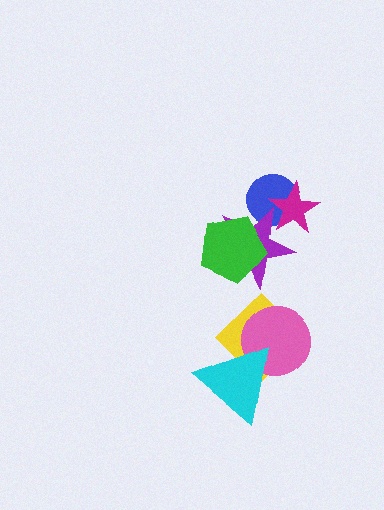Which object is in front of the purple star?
The green pentagon is in front of the purple star.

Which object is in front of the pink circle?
The cyan triangle is in front of the pink circle.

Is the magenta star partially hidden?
Yes, it is partially covered by another shape.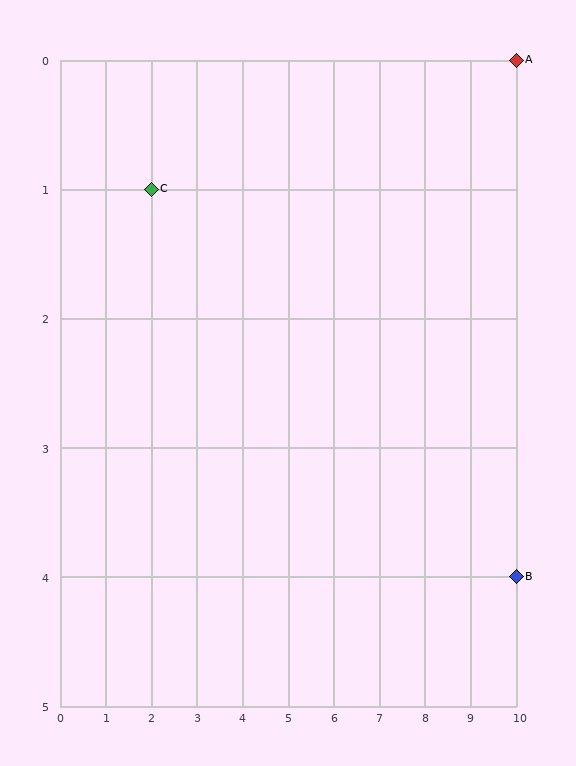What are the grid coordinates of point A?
Point A is at grid coordinates (10, 0).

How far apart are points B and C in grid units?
Points B and C are 8 columns and 3 rows apart (about 8.5 grid units diagonally).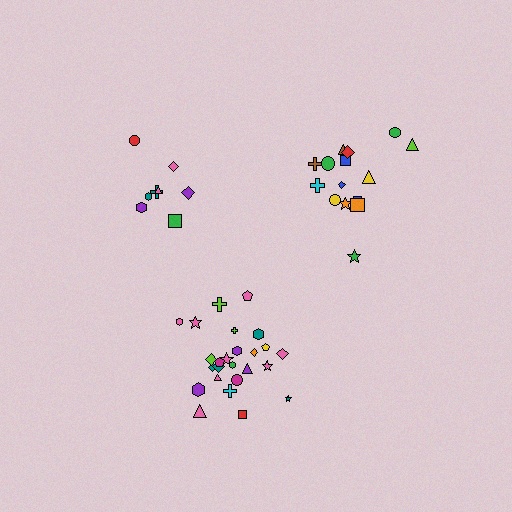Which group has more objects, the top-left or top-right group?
The top-right group.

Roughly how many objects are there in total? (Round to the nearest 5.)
Roughly 50 objects in total.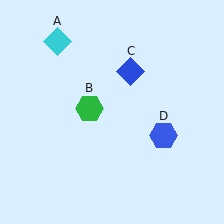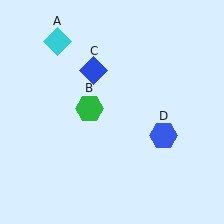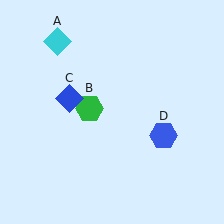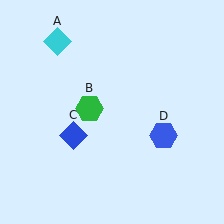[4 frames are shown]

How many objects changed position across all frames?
1 object changed position: blue diamond (object C).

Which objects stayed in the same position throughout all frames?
Cyan diamond (object A) and green hexagon (object B) and blue hexagon (object D) remained stationary.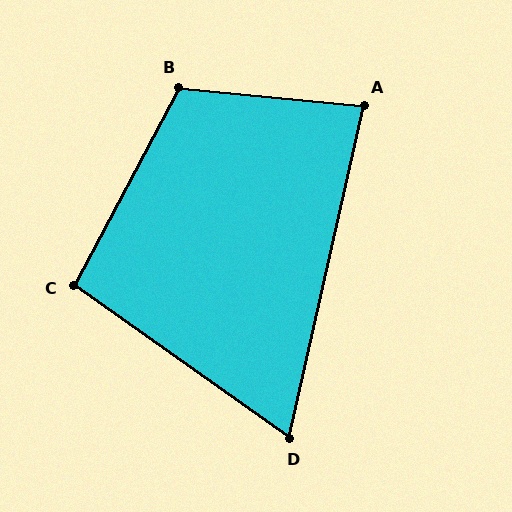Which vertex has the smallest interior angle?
D, at approximately 67 degrees.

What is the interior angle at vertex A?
Approximately 83 degrees (acute).